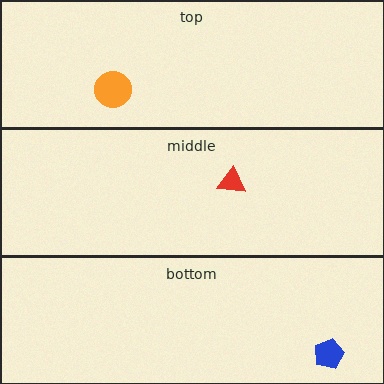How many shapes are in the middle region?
1.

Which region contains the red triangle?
The middle region.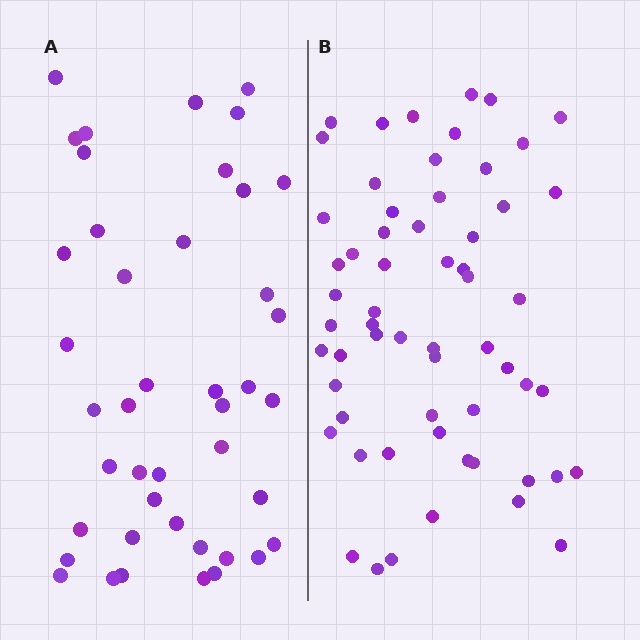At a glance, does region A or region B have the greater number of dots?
Region B (the right region) has more dots.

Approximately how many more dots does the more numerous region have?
Region B has approximately 15 more dots than region A.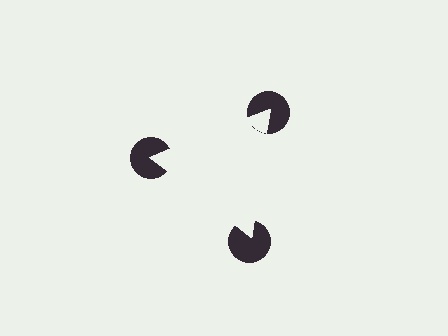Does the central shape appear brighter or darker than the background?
It typically appears slightly brighter than the background, even though no actual brightness change is drawn.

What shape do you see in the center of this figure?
An illusory triangle — its edges are inferred from the aligned wedge cuts in the pac-man discs, not physically drawn.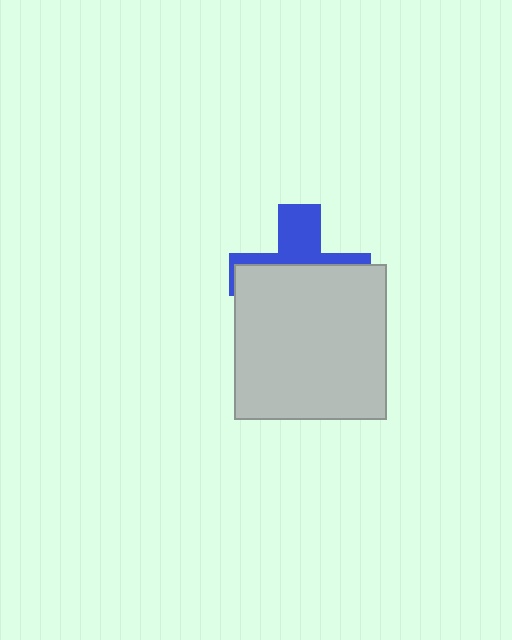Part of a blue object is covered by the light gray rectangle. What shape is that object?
It is a cross.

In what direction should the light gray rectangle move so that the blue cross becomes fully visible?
The light gray rectangle should move down. That is the shortest direction to clear the overlap and leave the blue cross fully visible.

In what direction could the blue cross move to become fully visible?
The blue cross could move up. That would shift it out from behind the light gray rectangle entirely.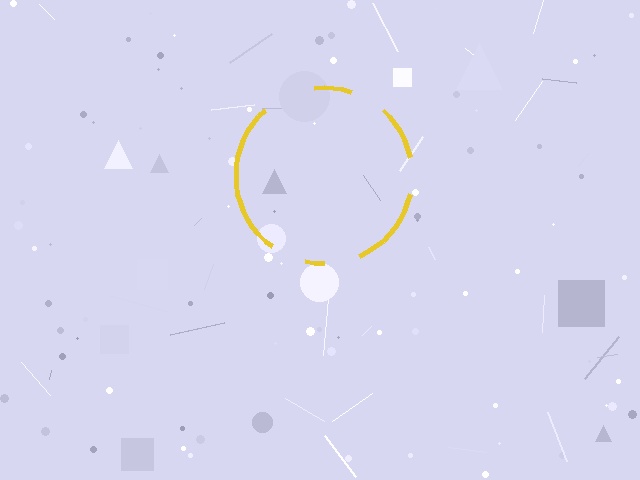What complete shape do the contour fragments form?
The contour fragments form a circle.